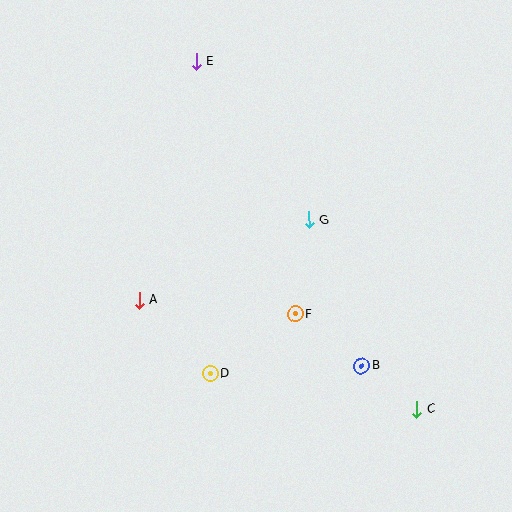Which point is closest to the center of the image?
Point G at (309, 220) is closest to the center.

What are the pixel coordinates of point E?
Point E is at (196, 61).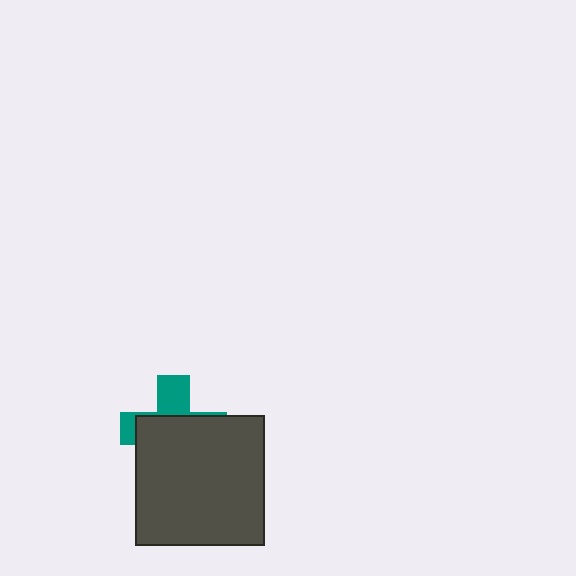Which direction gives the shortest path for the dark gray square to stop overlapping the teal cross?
Moving down gives the shortest separation.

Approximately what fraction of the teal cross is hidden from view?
Roughly 65% of the teal cross is hidden behind the dark gray square.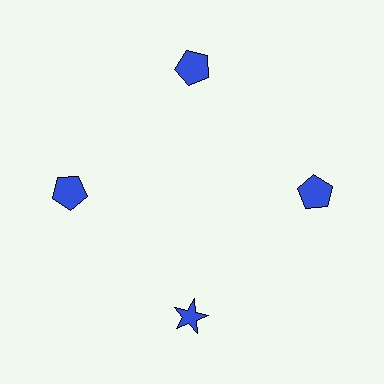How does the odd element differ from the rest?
It has a different shape: star instead of pentagon.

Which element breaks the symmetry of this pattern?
The blue star at roughly the 6 o'clock position breaks the symmetry. All other shapes are blue pentagons.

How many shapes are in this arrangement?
There are 4 shapes arranged in a ring pattern.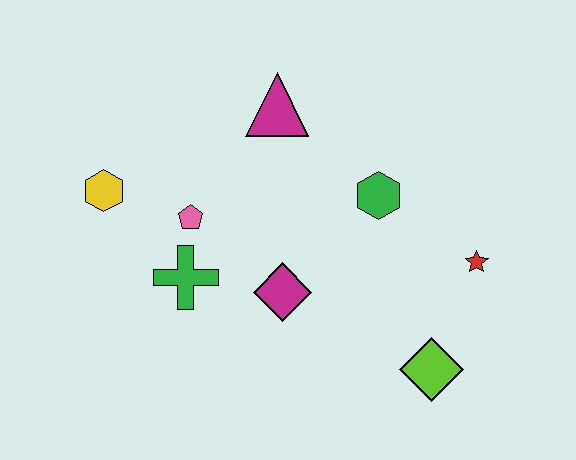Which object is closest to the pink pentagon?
The green cross is closest to the pink pentagon.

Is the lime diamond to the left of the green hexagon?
No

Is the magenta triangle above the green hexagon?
Yes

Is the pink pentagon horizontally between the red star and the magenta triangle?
No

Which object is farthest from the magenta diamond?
The yellow hexagon is farthest from the magenta diamond.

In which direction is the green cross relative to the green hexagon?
The green cross is to the left of the green hexagon.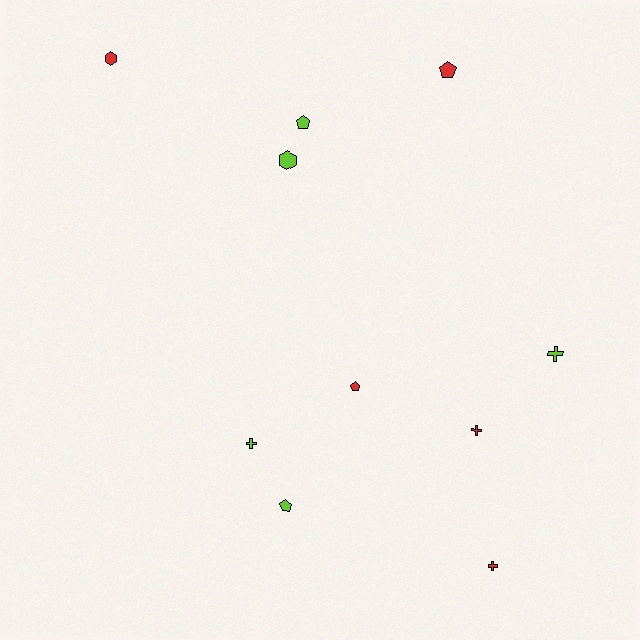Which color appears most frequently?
Lime, with 5 objects.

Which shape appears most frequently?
Pentagon, with 4 objects.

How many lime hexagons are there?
There is 1 lime hexagon.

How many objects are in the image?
There are 10 objects.